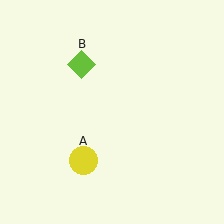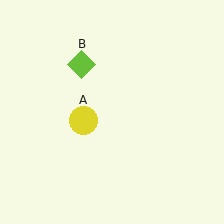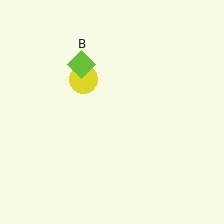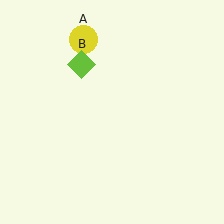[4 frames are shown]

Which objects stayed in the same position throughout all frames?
Lime diamond (object B) remained stationary.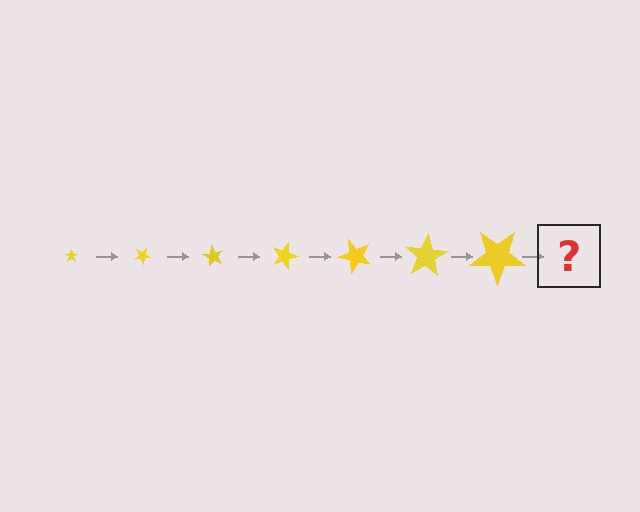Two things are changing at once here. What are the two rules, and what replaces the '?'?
The two rules are that the star grows larger each step and it rotates 30 degrees each step. The '?' should be a star, larger than the previous one and rotated 210 degrees from the start.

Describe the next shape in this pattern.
It should be a star, larger than the previous one and rotated 210 degrees from the start.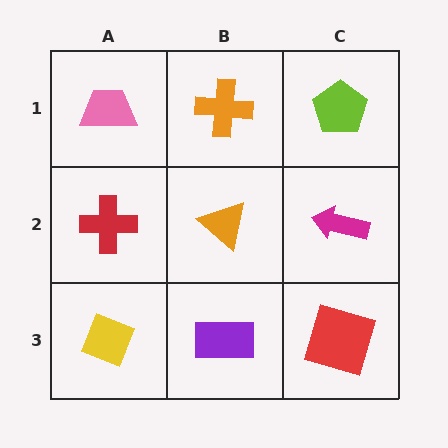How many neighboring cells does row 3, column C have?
2.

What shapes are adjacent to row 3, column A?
A red cross (row 2, column A), a purple rectangle (row 3, column B).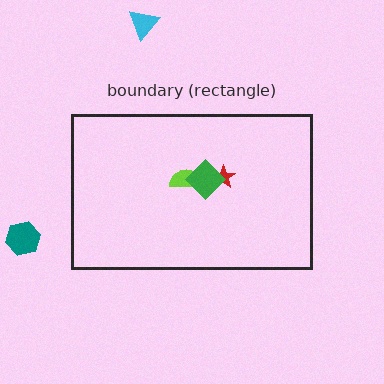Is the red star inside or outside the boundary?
Inside.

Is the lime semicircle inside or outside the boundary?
Inside.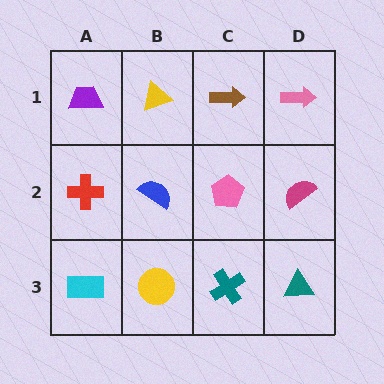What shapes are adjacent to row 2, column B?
A yellow triangle (row 1, column B), a yellow circle (row 3, column B), a red cross (row 2, column A), a pink pentagon (row 2, column C).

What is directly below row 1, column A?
A red cross.